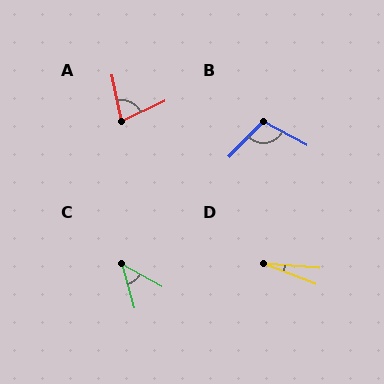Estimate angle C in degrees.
Approximately 44 degrees.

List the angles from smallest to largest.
D (17°), C (44°), A (76°), B (106°).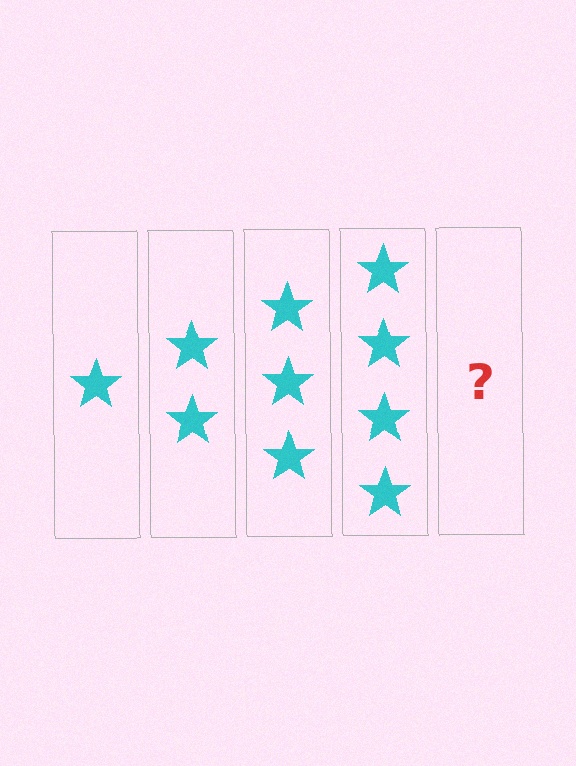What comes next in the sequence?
The next element should be 5 stars.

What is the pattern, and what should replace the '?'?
The pattern is that each step adds one more star. The '?' should be 5 stars.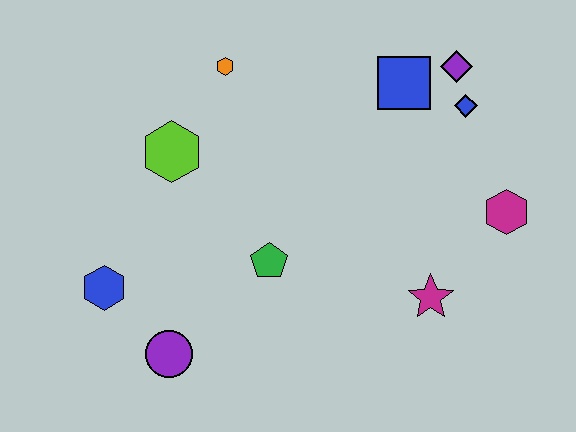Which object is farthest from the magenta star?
The blue hexagon is farthest from the magenta star.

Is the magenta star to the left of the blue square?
No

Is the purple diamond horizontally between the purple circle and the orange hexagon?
No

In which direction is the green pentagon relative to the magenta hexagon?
The green pentagon is to the left of the magenta hexagon.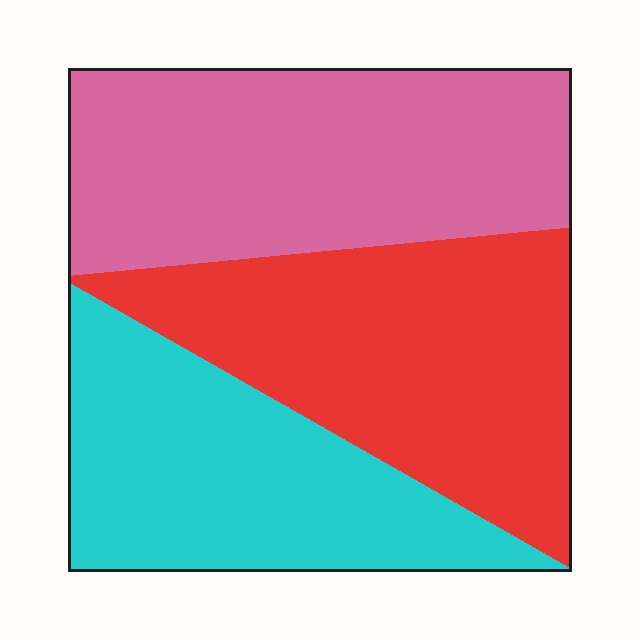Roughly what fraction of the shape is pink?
Pink takes up about three eighths (3/8) of the shape.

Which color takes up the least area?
Cyan, at roughly 30%.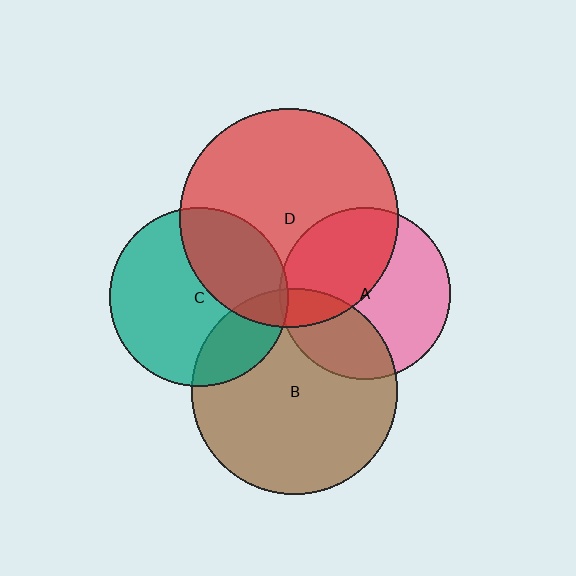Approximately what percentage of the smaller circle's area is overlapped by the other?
Approximately 20%.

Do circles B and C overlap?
Yes.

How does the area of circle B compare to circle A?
Approximately 1.4 times.